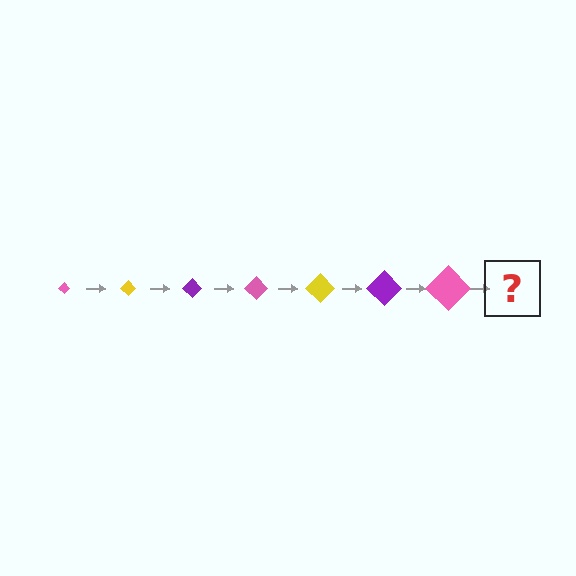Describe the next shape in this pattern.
It should be a yellow diamond, larger than the previous one.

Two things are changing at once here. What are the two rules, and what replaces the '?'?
The two rules are that the diamond grows larger each step and the color cycles through pink, yellow, and purple. The '?' should be a yellow diamond, larger than the previous one.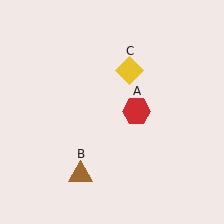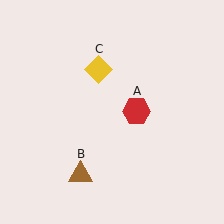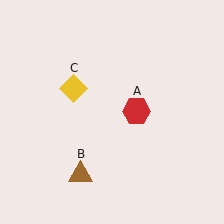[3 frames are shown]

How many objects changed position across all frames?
1 object changed position: yellow diamond (object C).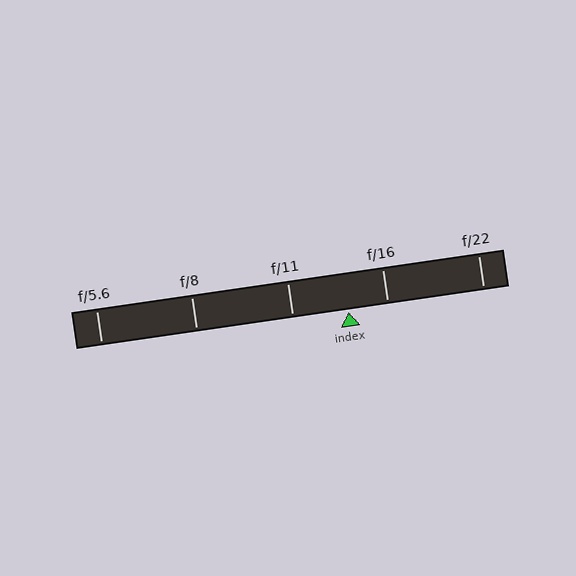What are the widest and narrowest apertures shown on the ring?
The widest aperture shown is f/5.6 and the narrowest is f/22.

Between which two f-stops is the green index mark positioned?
The index mark is between f/11 and f/16.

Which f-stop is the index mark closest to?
The index mark is closest to f/16.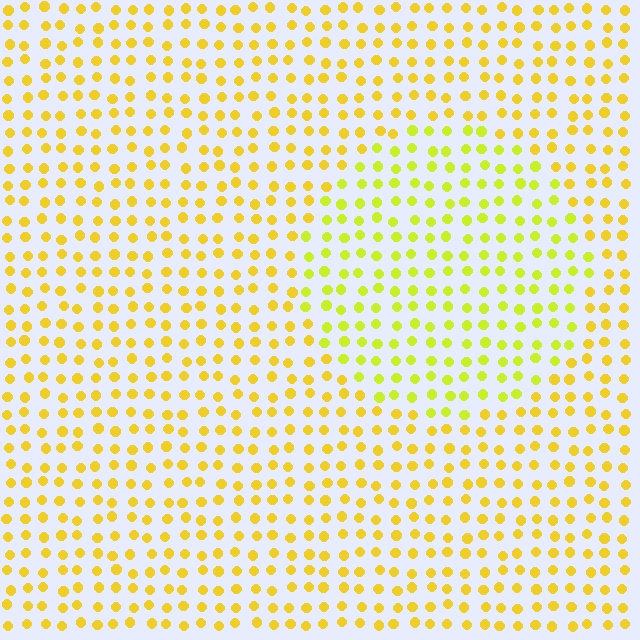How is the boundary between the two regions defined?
The boundary is defined purely by a slight shift in hue (about 21 degrees). Spacing, size, and orientation are identical on both sides.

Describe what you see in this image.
The image is filled with small yellow elements in a uniform arrangement. A circle-shaped region is visible where the elements are tinted to a slightly different hue, forming a subtle color boundary.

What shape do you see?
I see a circle.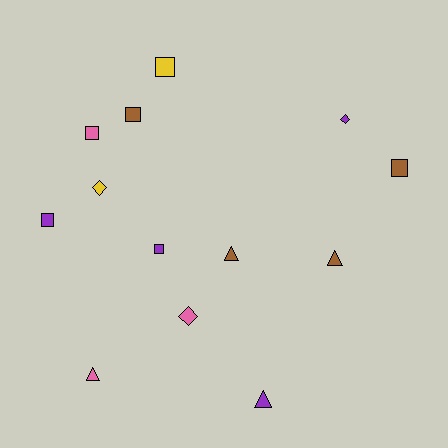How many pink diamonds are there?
There is 1 pink diamond.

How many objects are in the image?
There are 13 objects.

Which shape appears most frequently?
Square, with 6 objects.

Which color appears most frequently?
Purple, with 4 objects.